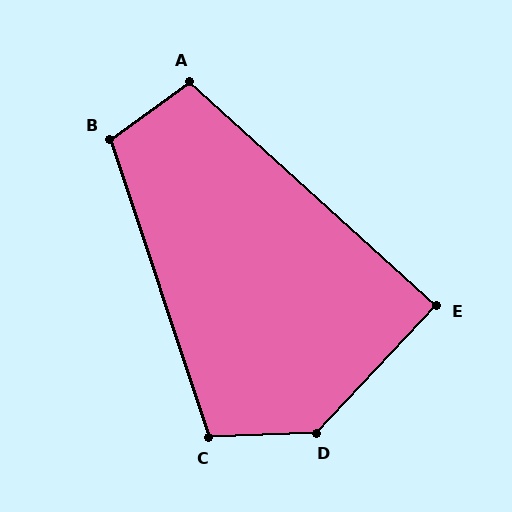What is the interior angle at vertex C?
Approximately 106 degrees (obtuse).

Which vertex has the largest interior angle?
D, at approximately 135 degrees.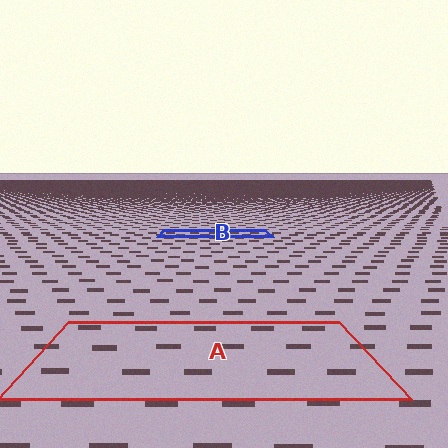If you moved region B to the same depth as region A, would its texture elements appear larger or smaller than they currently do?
They would appear larger. At a closer depth, the same texture elements are projected at a bigger on-screen size.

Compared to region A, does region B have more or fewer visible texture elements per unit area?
Region B has more texture elements per unit area — they are packed more densely because it is farther away.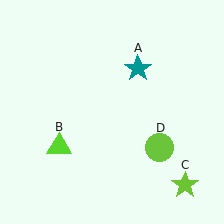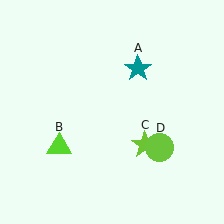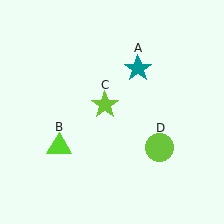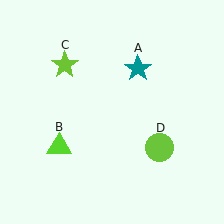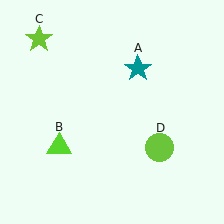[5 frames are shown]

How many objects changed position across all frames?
1 object changed position: lime star (object C).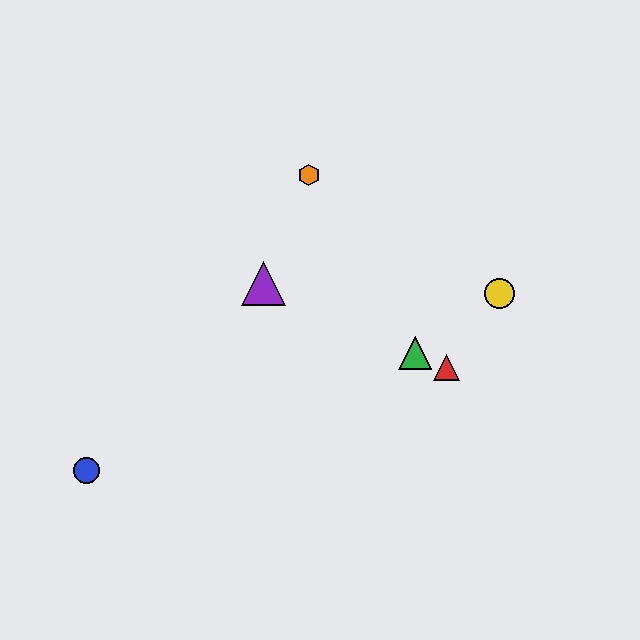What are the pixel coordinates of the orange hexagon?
The orange hexagon is at (309, 175).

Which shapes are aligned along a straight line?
The red triangle, the green triangle, the purple triangle are aligned along a straight line.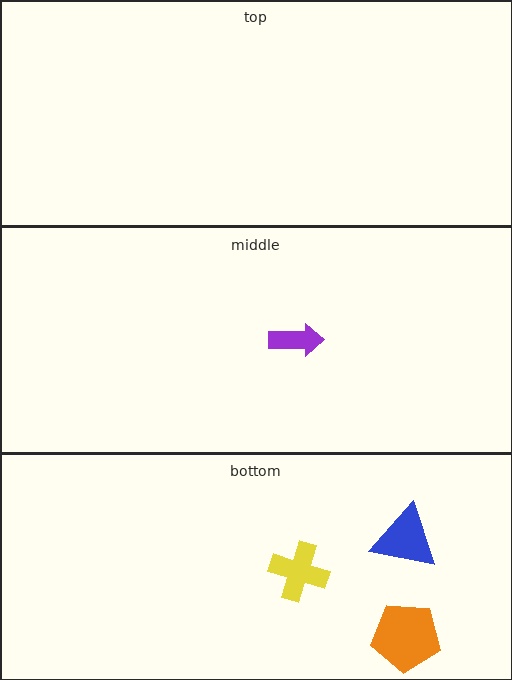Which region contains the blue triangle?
The bottom region.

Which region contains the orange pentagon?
The bottom region.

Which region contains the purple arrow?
The middle region.